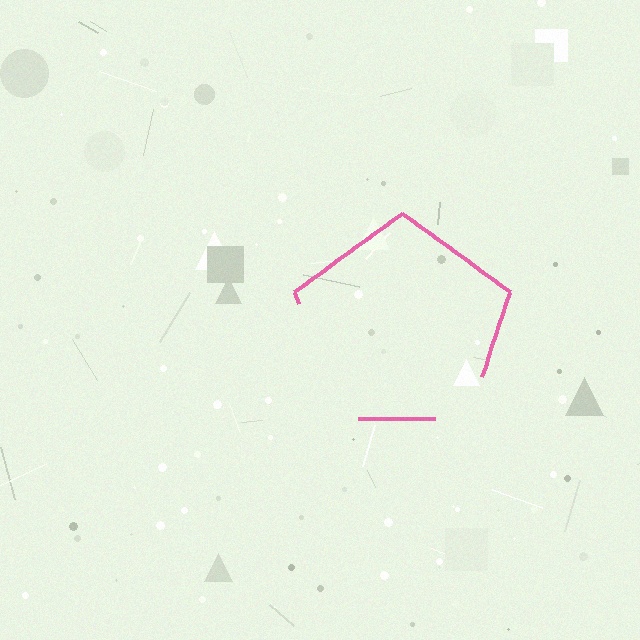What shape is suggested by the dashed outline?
The dashed outline suggests a pentagon.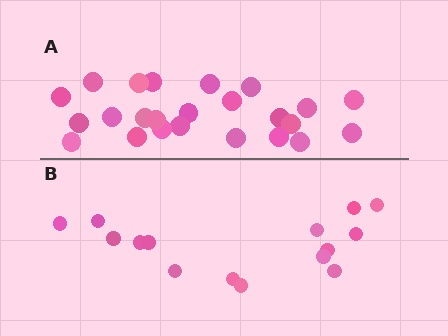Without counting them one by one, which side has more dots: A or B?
Region A (the top region) has more dots.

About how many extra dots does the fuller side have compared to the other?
Region A has roughly 8 or so more dots than region B.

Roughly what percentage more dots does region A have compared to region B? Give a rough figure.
About 60% more.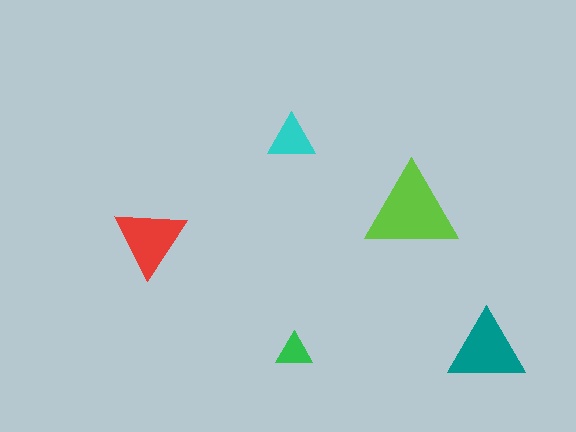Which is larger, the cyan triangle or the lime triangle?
The lime one.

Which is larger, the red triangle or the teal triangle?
The teal one.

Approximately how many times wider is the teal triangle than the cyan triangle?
About 1.5 times wider.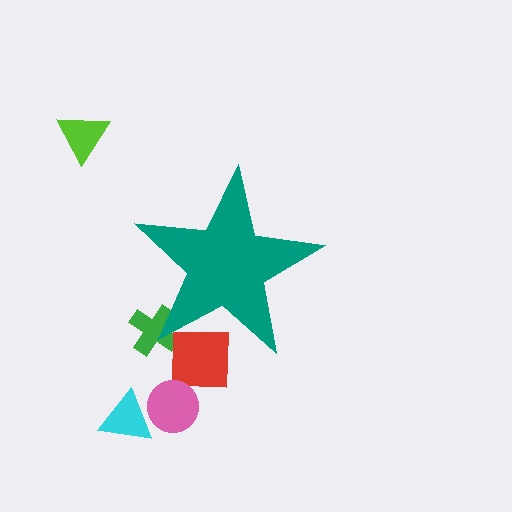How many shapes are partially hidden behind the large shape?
2 shapes are partially hidden.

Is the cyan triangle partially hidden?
No, the cyan triangle is fully visible.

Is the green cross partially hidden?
Yes, the green cross is partially hidden behind the teal star.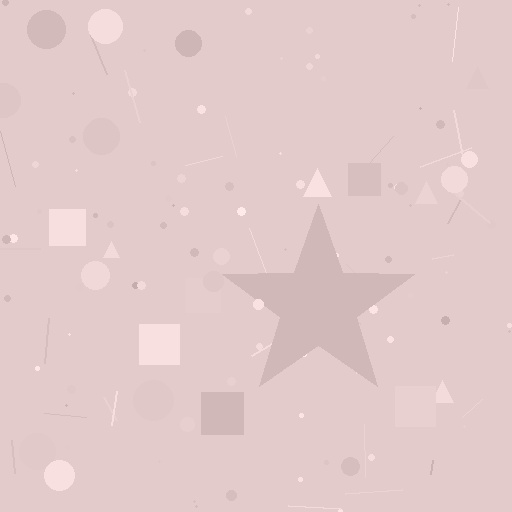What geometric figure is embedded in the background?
A star is embedded in the background.